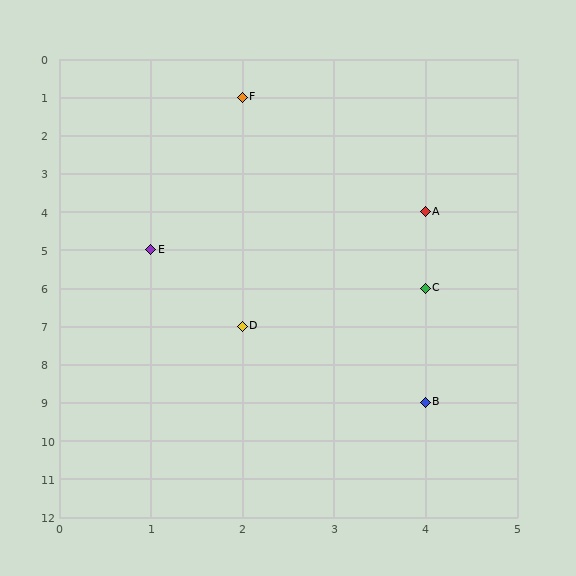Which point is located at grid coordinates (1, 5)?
Point E is at (1, 5).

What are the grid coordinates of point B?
Point B is at grid coordinates (4, 9).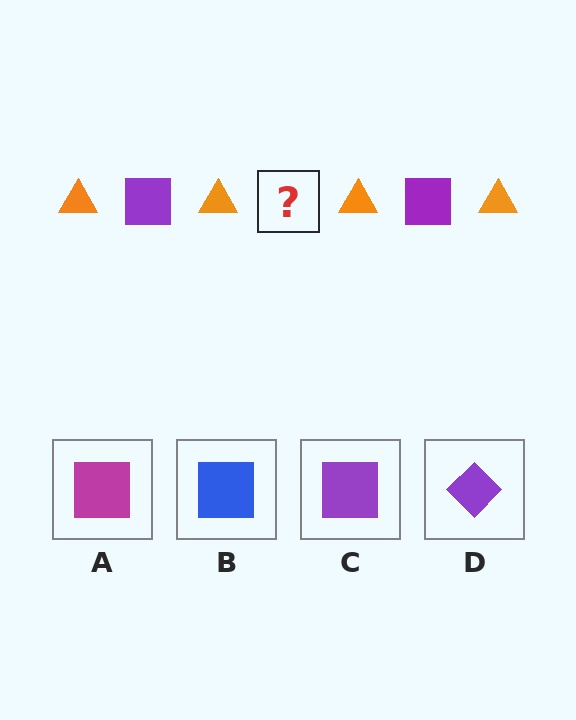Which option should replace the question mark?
Option C.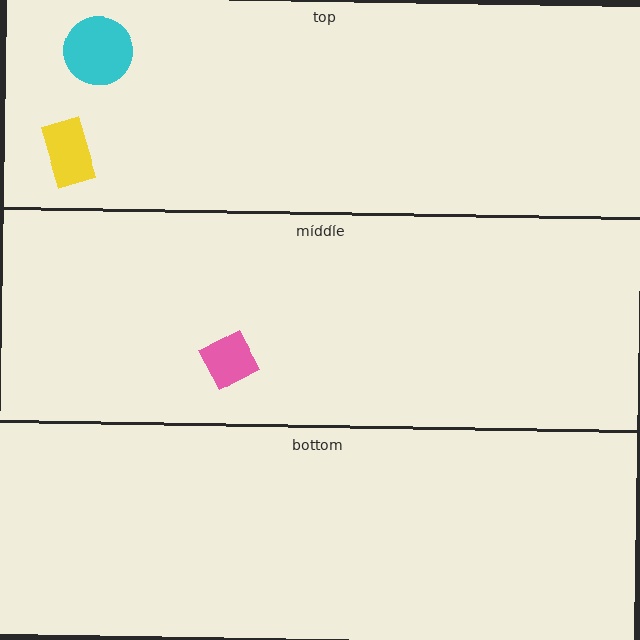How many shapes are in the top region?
2.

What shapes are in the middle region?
The pink square.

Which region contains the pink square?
The middle region.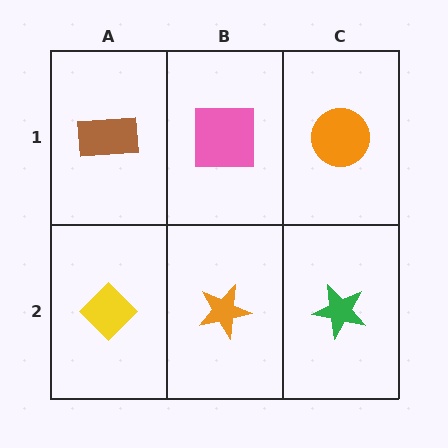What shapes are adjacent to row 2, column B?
A pink square (row 1, column B), a yellow diamond (row 2, column A), a green star (row 2, column C).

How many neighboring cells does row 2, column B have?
3.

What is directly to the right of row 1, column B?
An orange circle.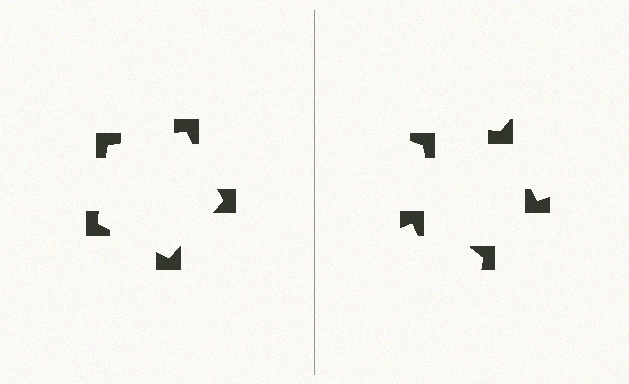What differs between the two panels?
The notched squares are positioned identically on both sides; only the wedge orientations differ. On the left they align to a pentagon; on the right they are misaligned.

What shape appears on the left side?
An illusory pentagon.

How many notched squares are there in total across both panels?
10 — 5 on each side.